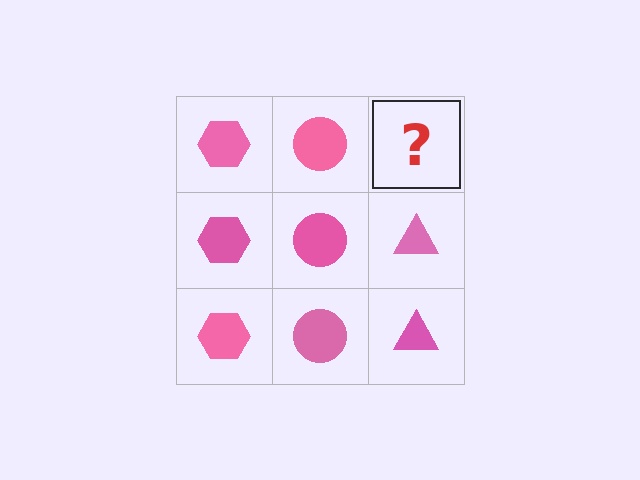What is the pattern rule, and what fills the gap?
The rule is that each column has a consistent shape. The gap should be filled with a pink triangle.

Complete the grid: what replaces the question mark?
The question mark should be replaced with a pink triangle.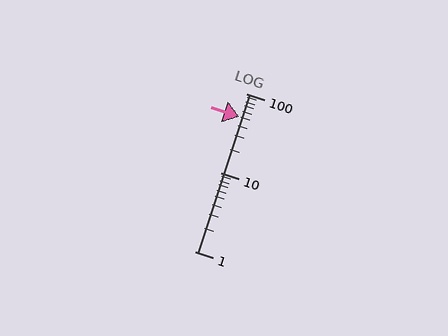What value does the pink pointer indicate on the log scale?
The pointer indicates approximately 51.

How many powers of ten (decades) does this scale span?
The scale spans 2 decades, from 1 to 100.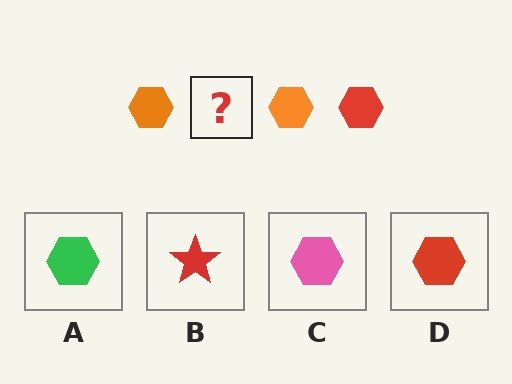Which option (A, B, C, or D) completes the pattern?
D.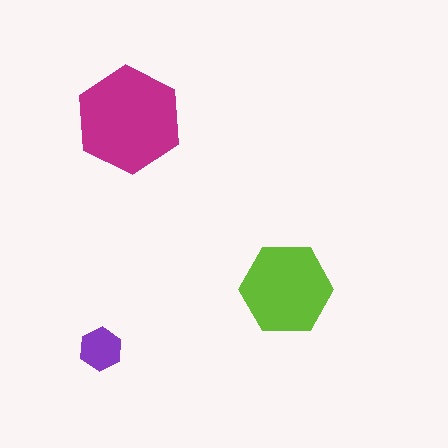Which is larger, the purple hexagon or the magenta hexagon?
The magenta one.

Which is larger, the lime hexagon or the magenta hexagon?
The magenta one.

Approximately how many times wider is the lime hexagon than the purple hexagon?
About 2 times wider.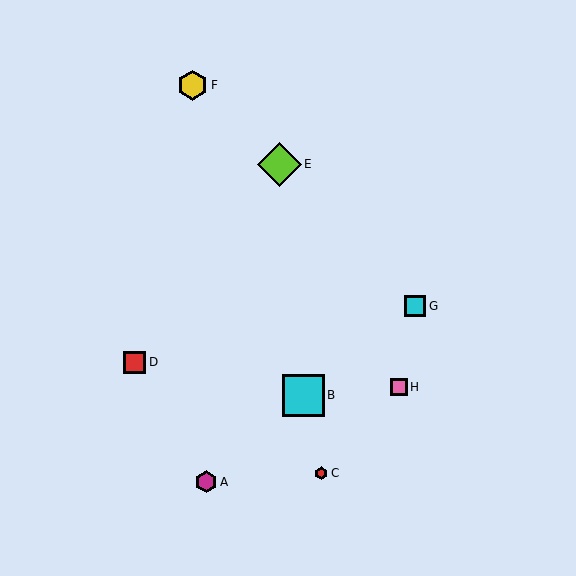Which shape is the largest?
The lime diamond (labeled E) is the largest.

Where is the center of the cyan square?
The center of the cyan square is at (415, 306).